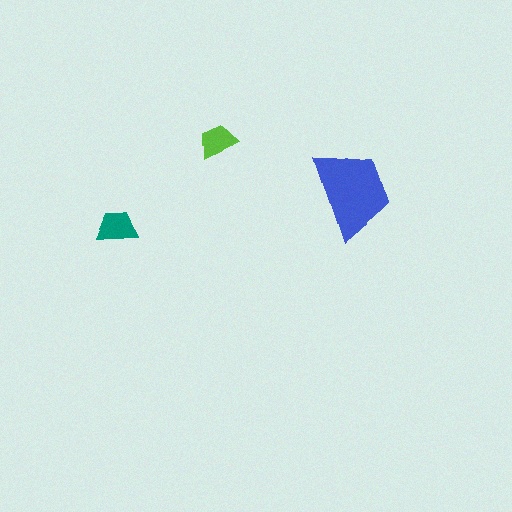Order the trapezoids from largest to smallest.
the blue one, the teal one, the lime one.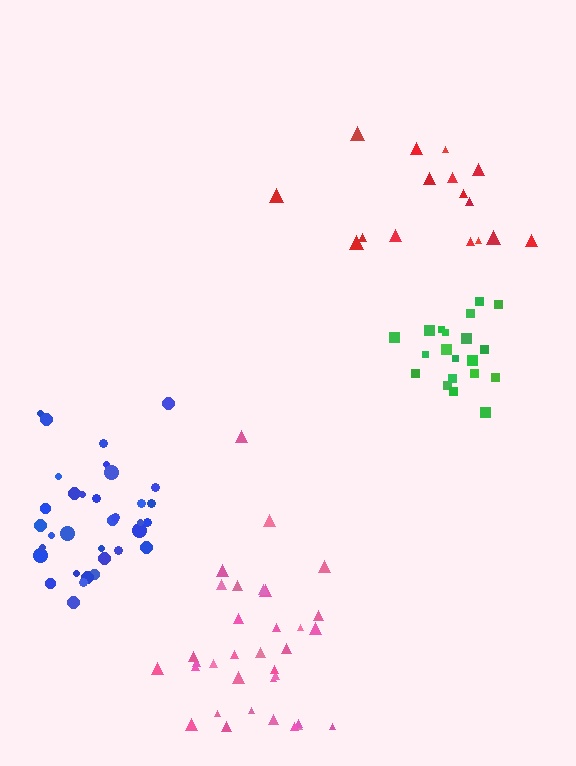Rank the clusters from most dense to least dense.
green, blue, pink, red.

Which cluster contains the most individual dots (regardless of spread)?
Pink (34).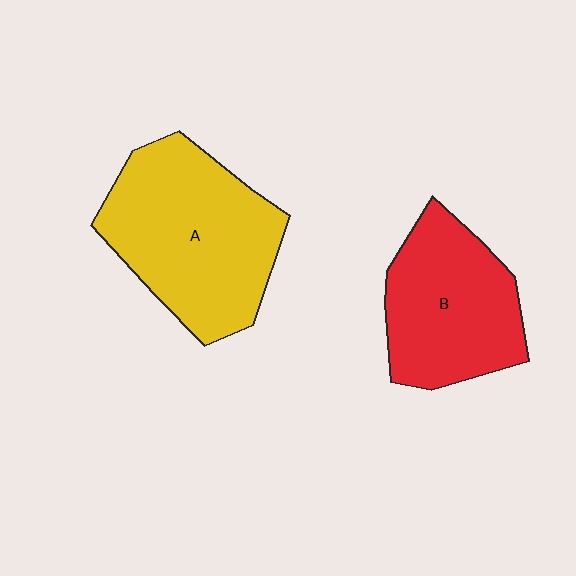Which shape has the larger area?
Shape A (yellow).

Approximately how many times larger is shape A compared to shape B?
Approximately 1.3 times.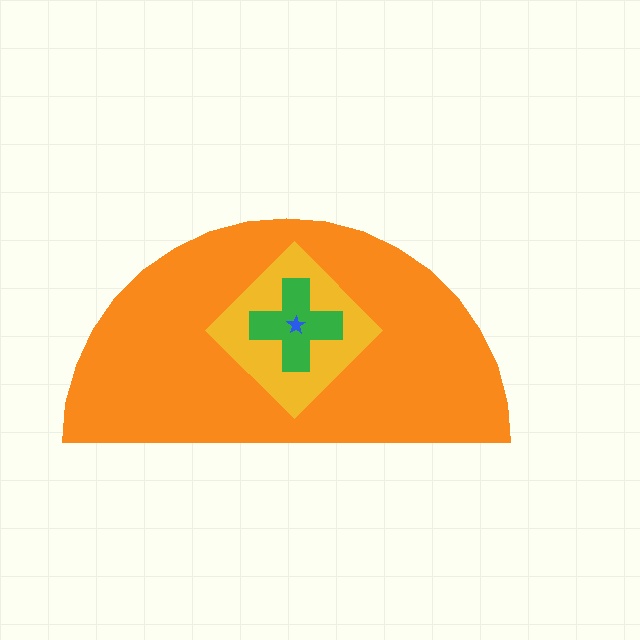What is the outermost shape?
The orange semicircle.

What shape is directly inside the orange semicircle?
The yellow diamond.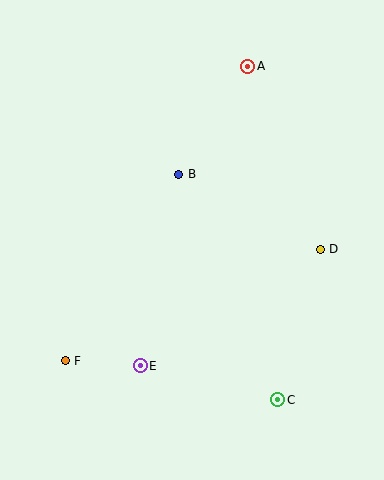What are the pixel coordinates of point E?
Point E is at (140, 366).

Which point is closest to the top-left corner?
Point B is closest to the top-left corner.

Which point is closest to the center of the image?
Point B at (179, 174) is closest to the center.